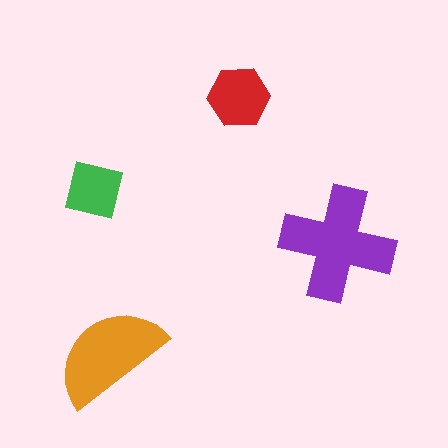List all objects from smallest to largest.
The green square, the red hexagon, the orange semicircle, the purple cross.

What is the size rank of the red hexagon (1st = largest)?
3rd.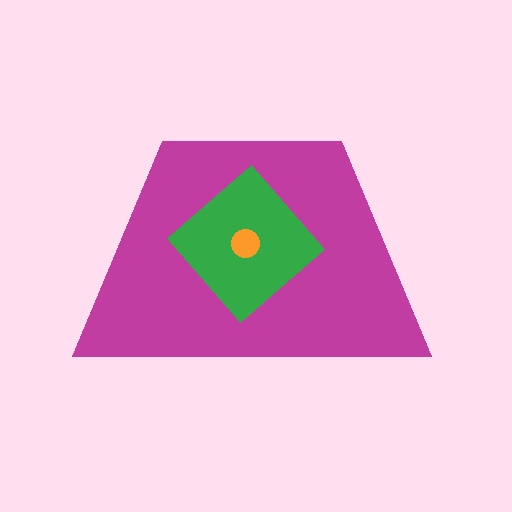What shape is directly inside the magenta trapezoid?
The green diamond.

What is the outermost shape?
The magenta trapezoid.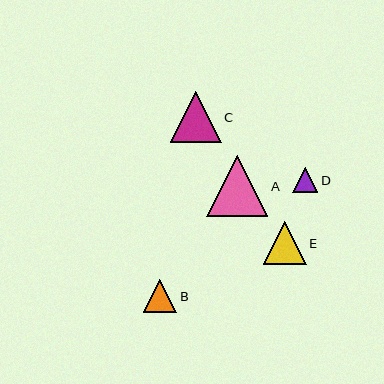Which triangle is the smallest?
Triangle D is the smallest with a size of approximately 25 pixels.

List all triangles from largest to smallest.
From largest to smallest: A, C, E, B, D.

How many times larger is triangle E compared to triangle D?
Triangle E is approximately 1.7 times the size of triangle D.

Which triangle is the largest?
Triangle A is the largest with a size of approximately 61 pixels.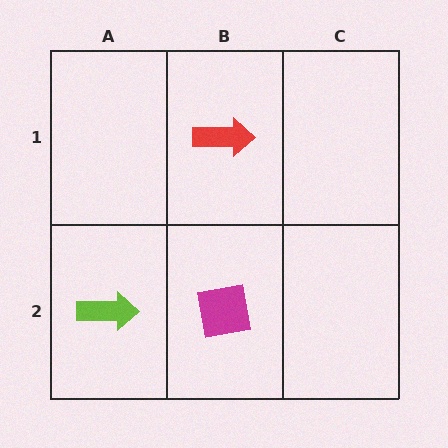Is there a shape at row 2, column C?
No, that cell is empty.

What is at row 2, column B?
A magenta square.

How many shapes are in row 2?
2 shapes.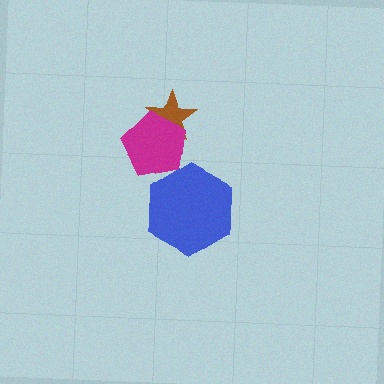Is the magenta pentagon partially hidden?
No, no other shape covers it.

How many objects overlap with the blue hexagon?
0 objects overlap with the blue hexagon.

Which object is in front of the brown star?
The magenta pentagon is in front of the brown star.